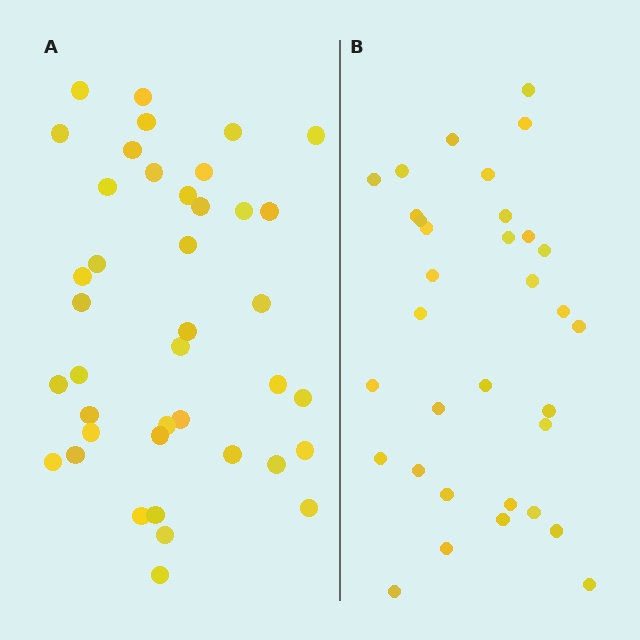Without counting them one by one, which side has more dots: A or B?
Region A (the left region) has more dots.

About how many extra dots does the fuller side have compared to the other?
Region A has roughly 8 or so more dots than region B.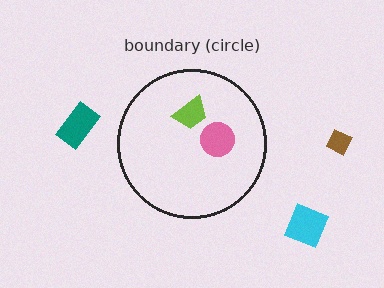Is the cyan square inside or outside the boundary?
Outside.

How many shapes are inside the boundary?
2 inside, 3 outside.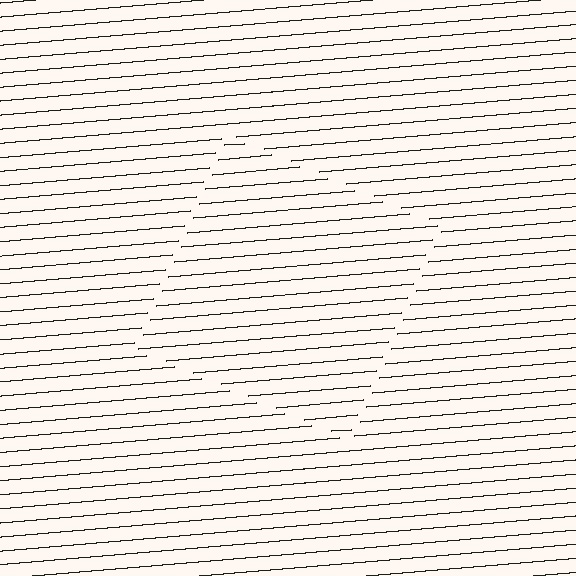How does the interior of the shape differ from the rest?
The interior of the shape contains the same grating, shifted by half a period — the contour is defined by the phase discontinuity where line-ends from the inner and outer gratings abut.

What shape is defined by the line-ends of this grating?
An illusory square. The interior of the shape contains the same grating, shifted by half a period — the contour is defined by the phase discontinuity where line-ends from the inner and outer gratings abut.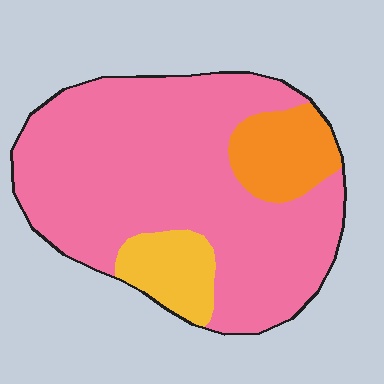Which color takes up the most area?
Pink, at roughly 75%.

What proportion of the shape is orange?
Orange covers 12% of the shape.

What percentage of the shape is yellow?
Yellow covers roughly 10% of the shape.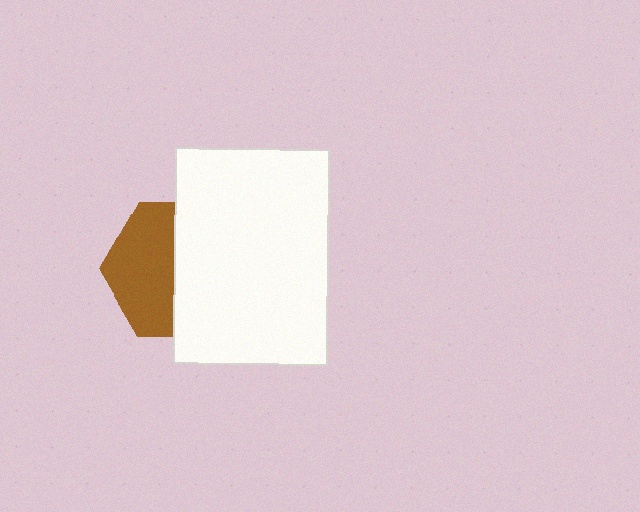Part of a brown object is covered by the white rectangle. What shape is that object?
It is a hexagon.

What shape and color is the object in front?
The object in front is a white rectangle.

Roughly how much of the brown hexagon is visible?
About half of it is visible (roughly 47%).